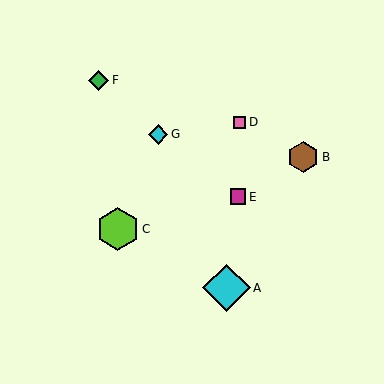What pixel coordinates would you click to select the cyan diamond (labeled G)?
Click at (158, 134) to select the cyan diamond G.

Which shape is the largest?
The cyan diamond (labeled A) is the largest.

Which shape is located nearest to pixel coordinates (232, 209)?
The magenta square (labeled E) at (238, 197) is nearest to that location.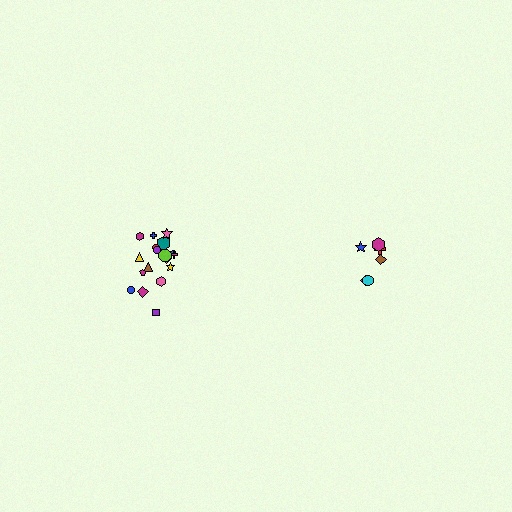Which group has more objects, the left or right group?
The left group.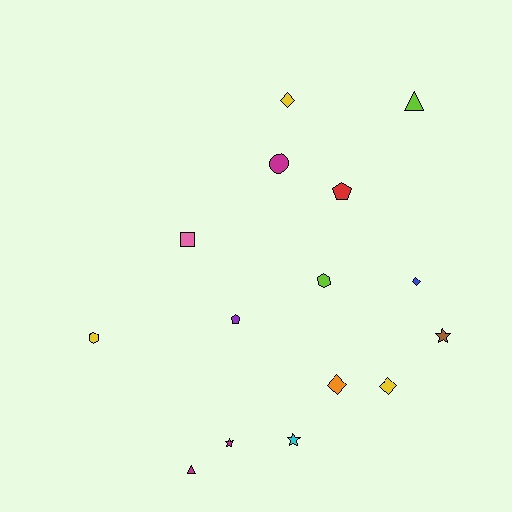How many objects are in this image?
There are 15 objects.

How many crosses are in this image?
There are no crosses.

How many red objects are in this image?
There is 1 red object.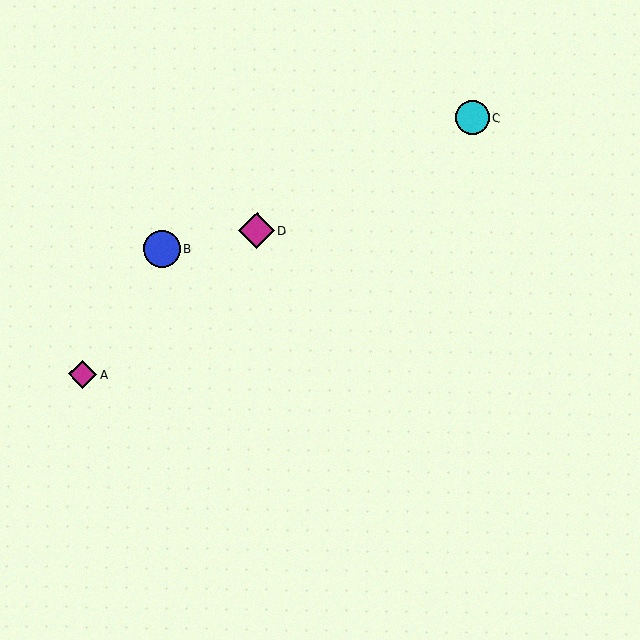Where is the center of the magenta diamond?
The center of the magenta diamond is at (256, 231).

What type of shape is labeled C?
Shape C is a cyan circle.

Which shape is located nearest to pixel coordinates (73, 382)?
The magenta diamond (labeled A) at (83, 375) is nearest to that location.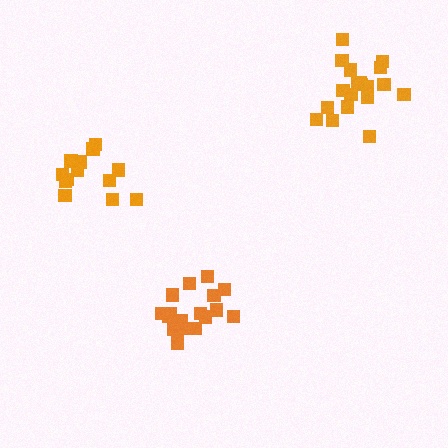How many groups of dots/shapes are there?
There are 3 groups.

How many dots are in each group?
Group 1: 18 dots, Group 2: 13 dots, Group 3: 19 dots (50 total).